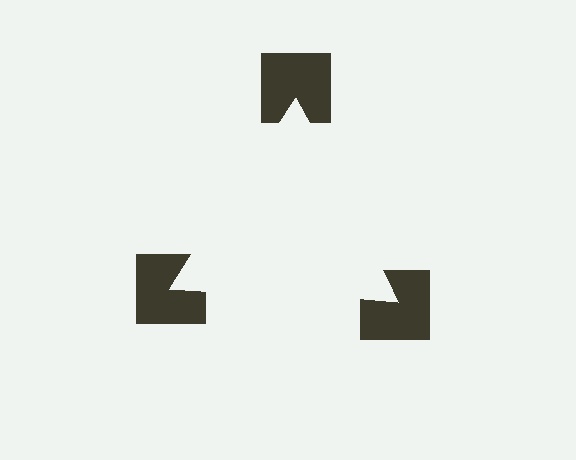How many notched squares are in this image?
There are 3 — one at each vertex of the illusory triangle.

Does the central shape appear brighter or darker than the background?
It typically appears slightly brighter than the background, even though no actual brightness change is drawn.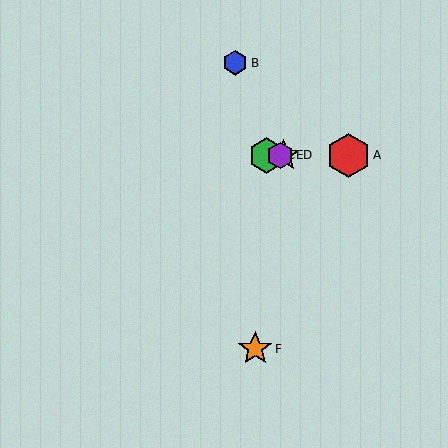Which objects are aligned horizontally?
Objects A, C, D, E are aligned horizontally.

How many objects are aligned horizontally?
4 objects (A, C, D, E) are aligned horizontally.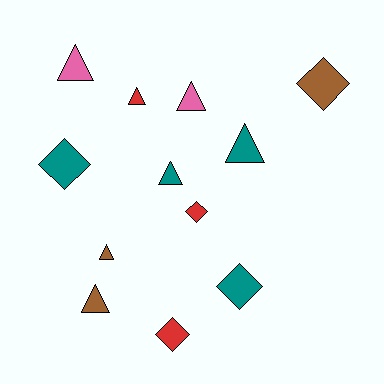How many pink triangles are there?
There are 2 pink triangles.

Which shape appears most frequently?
Triangle, with 7 objects.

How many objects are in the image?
There are 12 objects.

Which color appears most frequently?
Teal, with 4 objects.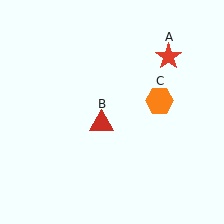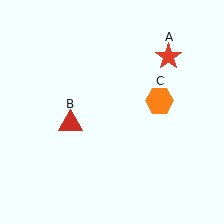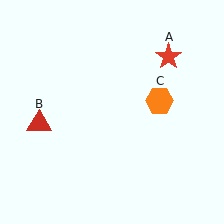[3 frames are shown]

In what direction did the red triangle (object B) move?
The red triangle (object B) moved left.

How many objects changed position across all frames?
1 object changed position: red triangle (object B).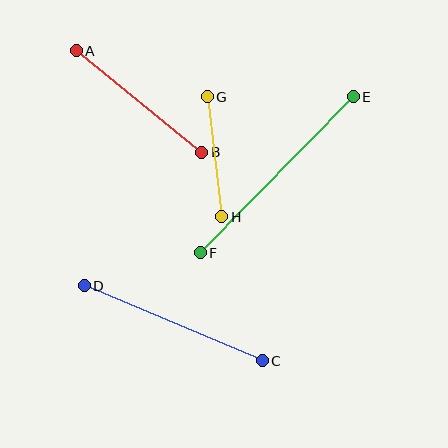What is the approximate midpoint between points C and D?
The midpoint is at approximately (173, 323) pixels.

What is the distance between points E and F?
The distance is approximately 218 pixels.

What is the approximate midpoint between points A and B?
The midpoint is at approximately (139, 101) pixels.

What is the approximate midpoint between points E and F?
The midpoint is at approximately (277, 175) pixels.